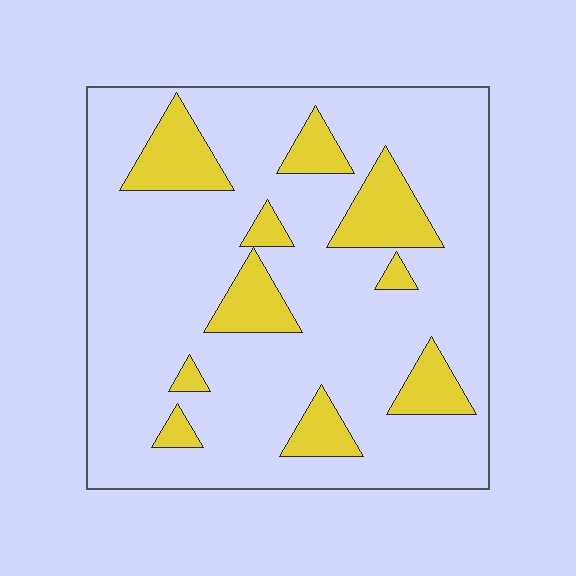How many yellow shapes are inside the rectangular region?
10.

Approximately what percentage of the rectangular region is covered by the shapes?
Approximately 20%.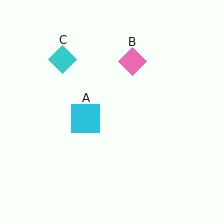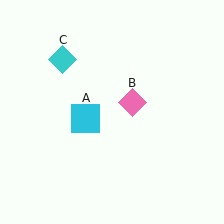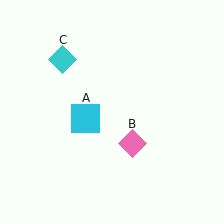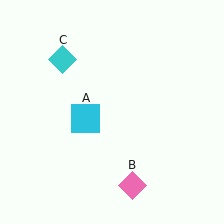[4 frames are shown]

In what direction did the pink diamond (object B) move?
The pink diamond (object B) moved down.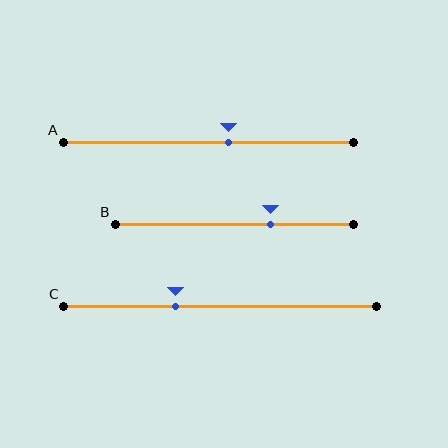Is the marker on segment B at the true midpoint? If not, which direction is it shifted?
No, the marker on segment B is shifted to the right by about 15% of the segment length.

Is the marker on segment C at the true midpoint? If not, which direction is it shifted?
No, the marker on segment C is shifted to the left by about 14% of the segment length.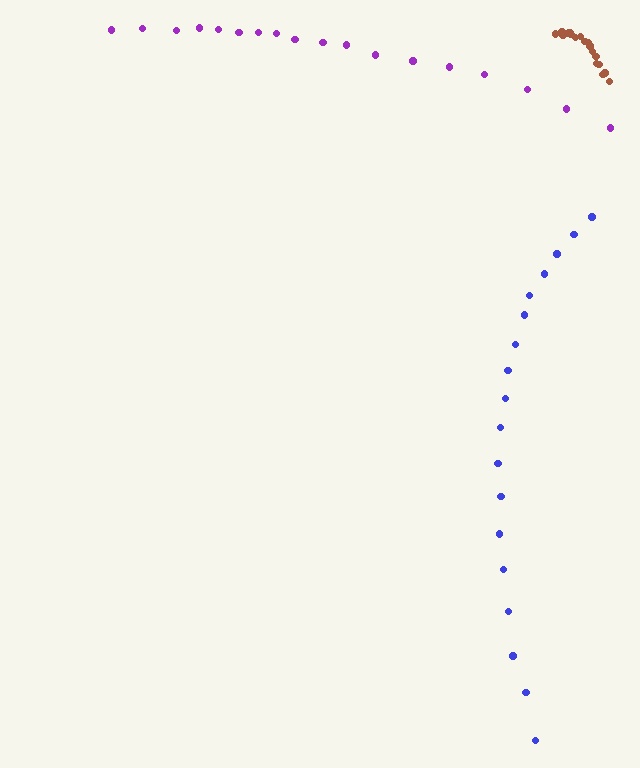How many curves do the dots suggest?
There are 3 distinct paths.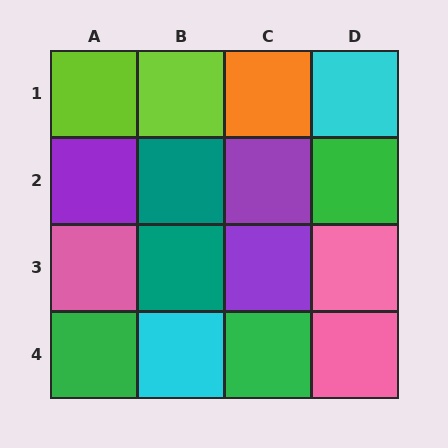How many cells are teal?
2 cells are teal.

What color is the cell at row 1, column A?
Lime.